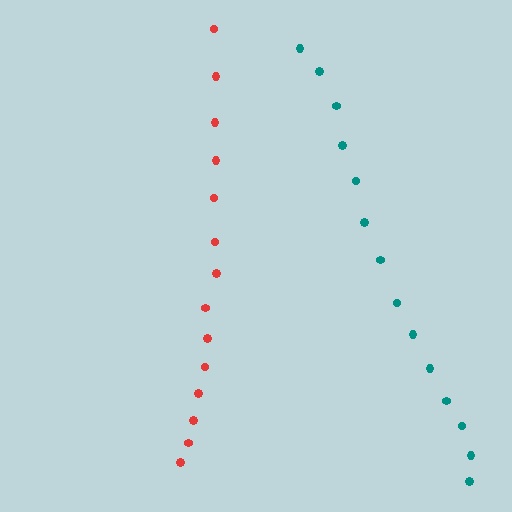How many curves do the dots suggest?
There are 2 distinct paths.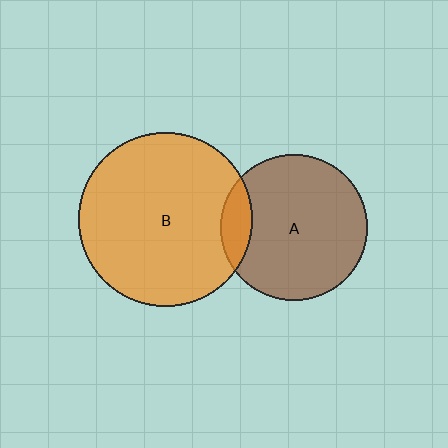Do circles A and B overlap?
Yes.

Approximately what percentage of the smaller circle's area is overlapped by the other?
Approximately 10%.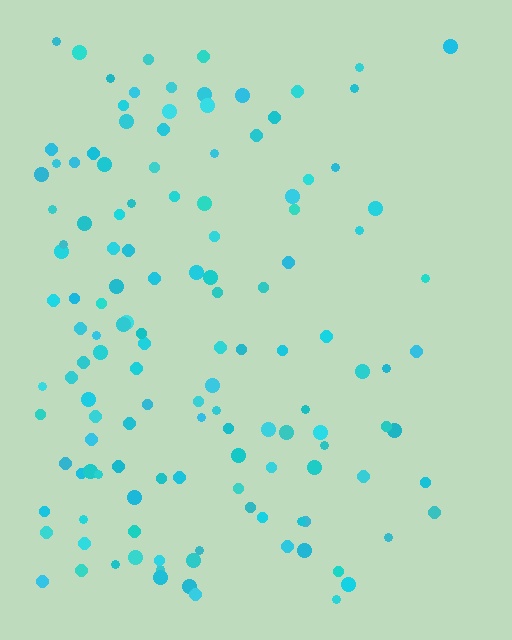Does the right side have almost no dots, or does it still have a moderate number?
Still a moderate number, just noticeably fewer than the left.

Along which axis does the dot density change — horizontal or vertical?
Horizontal.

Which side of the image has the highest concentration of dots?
The left.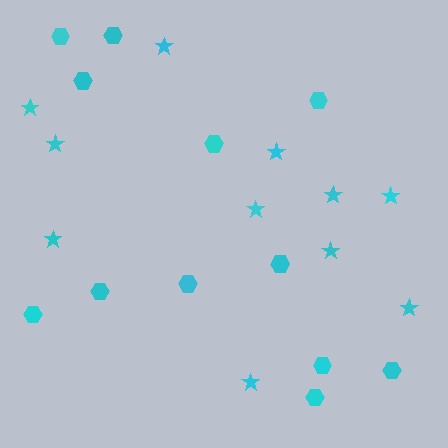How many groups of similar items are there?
There are 2 groups: one group of hexagons (12) and one group of stars (11).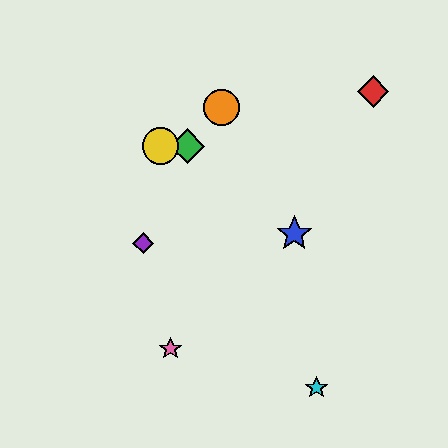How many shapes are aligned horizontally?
2 shapes (the green diamond, the yellow circle) are aligned horizontally.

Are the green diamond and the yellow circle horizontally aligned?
Yes, both are at y≈146.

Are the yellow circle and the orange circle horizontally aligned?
No, the yellow circle is at y≈146 and the orange circle is at y≈108.